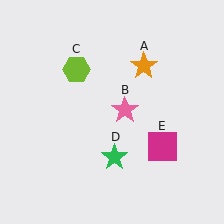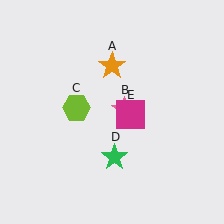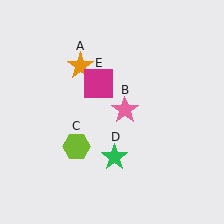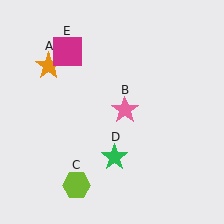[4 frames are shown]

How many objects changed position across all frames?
3 objects changed position: orange star (object A), lime hexagon (object C), magenta square (object E).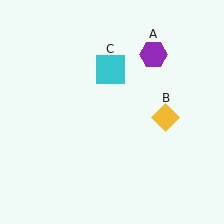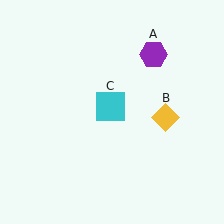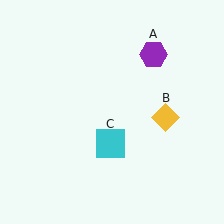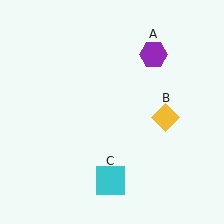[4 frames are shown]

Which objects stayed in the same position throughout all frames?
Purple hexagon (object A) and yellow diamond (object B) remained stationary.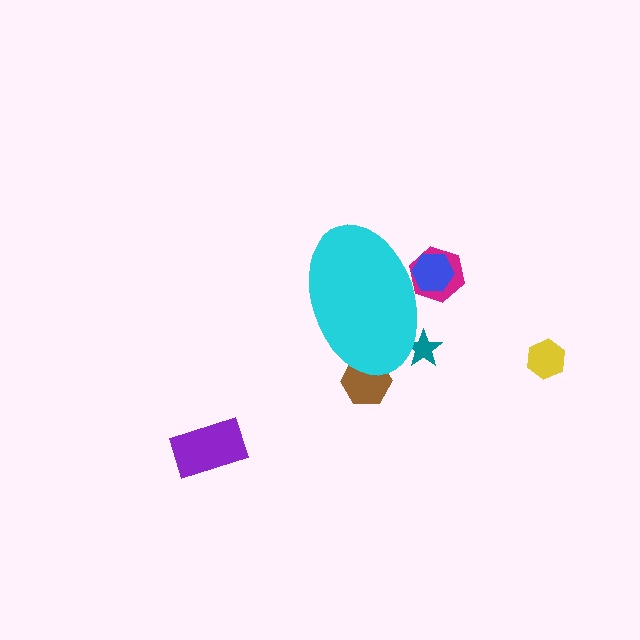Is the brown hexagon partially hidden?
Yes, the brown hexagon is partially hidden behind the cyan ellipse.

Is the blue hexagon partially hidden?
Yes, the blue hexagon is partially hidden behind the cyan ellipse.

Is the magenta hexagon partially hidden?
Yes, the magenta hexagon is partially hidden behind the cyan ellipse.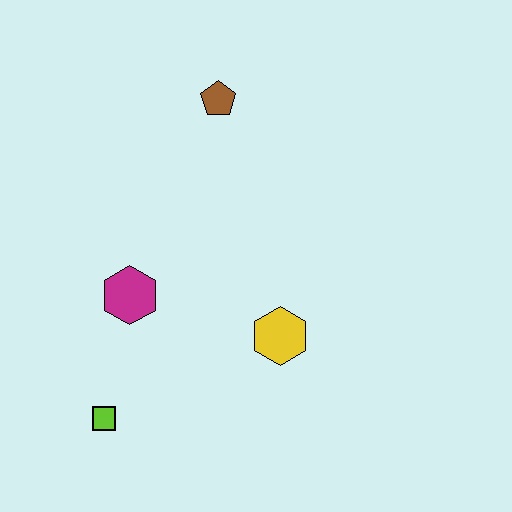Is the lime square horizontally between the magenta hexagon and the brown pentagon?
No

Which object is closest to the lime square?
The magenta hexagon is closest to the lime square.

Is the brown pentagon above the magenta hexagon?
Yes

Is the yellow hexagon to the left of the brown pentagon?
No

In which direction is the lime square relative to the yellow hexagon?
The lime square is to the left of the yellow hexagon.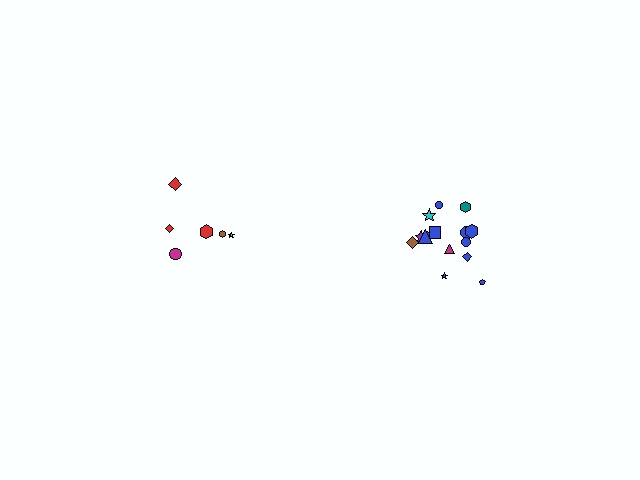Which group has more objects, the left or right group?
The right group.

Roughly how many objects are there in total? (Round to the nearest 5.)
Roughly 20 objects in total.